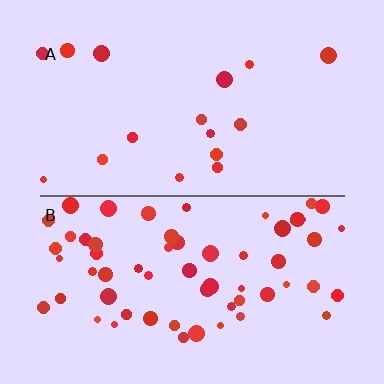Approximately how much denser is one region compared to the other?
Approximately 3.7× — region B over region A.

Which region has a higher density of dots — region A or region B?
B (the bottom).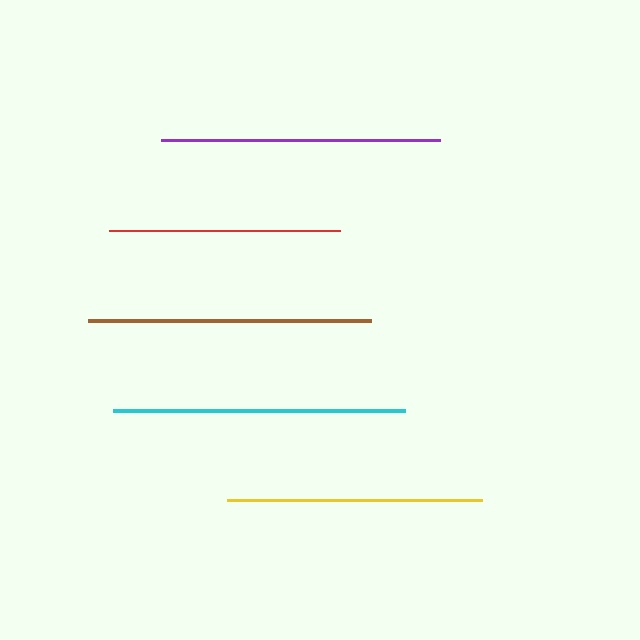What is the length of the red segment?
The red segment is approximately 232 pixels long.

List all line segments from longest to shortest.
From longest to shortest: cyan, brown, purple, yellow, red.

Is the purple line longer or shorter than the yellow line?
The purple line is longer than the yellow line.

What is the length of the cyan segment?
The cyan segment is approximately 292 pixels long.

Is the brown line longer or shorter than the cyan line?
The cyan line is longer than the brown line.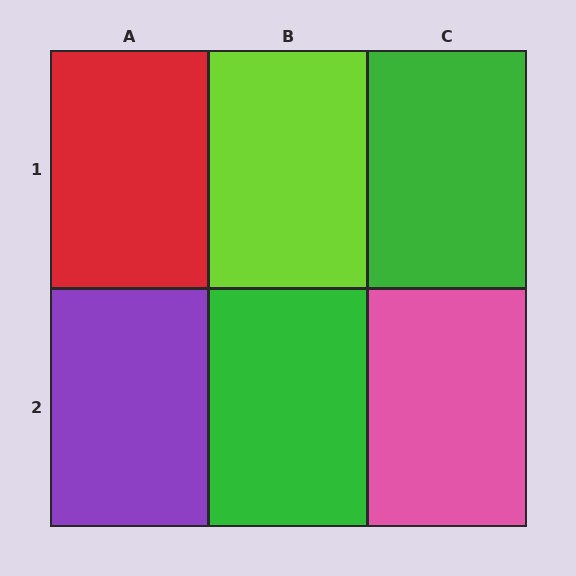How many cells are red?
1 cell is red.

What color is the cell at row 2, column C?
Pink.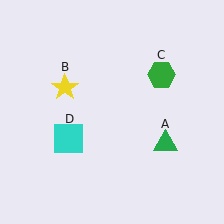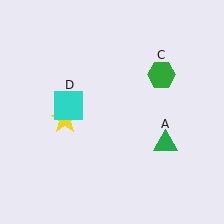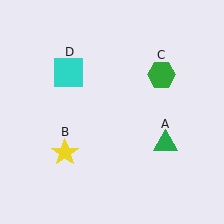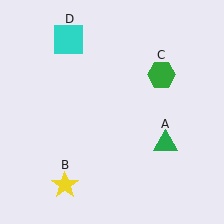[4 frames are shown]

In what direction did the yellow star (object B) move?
The yellow star (object B) moved down.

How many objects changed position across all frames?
2 objects changed position: yellow star (object B), cyan square (object D).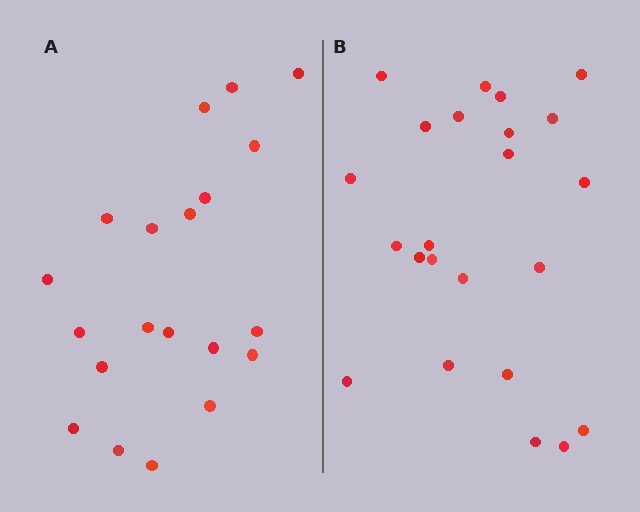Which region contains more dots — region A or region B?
Region B (the right region) has more dots.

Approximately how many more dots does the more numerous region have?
Region B has just a few more — roughly 2 or 3 more dots than region A.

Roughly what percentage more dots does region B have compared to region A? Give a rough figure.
About 15% more.